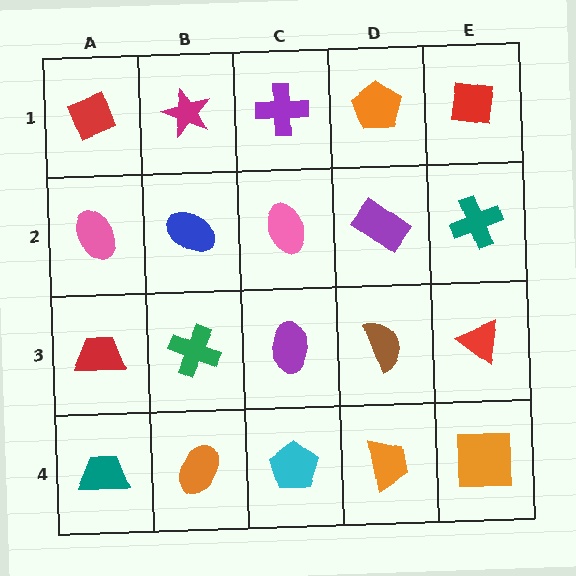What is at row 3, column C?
A purple ellipse.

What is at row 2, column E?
A teal cross.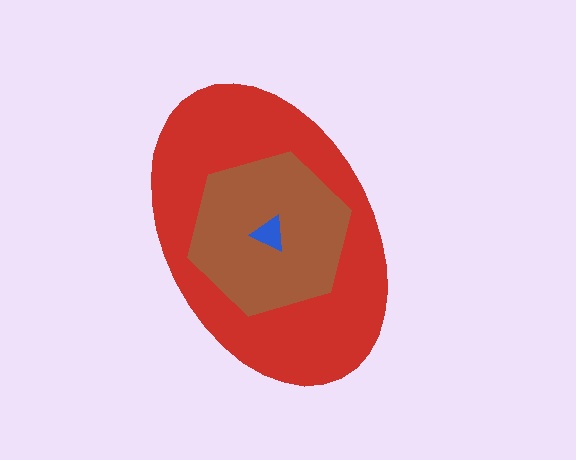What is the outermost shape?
The red ellipse.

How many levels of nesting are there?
3.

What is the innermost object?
The blue triangle.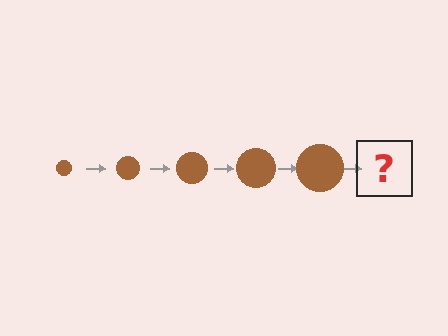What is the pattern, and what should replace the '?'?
The pattern is that the circle gets progressively larger each step. The '?' should be a brown circle, larger than the previous one.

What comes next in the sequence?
The next element should be a brown circle, larger than the previous one.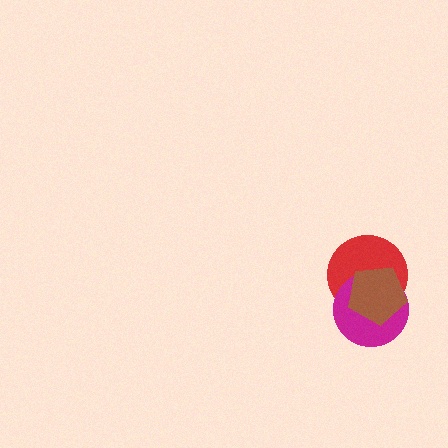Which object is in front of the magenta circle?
The brown pentagon is in front of the magenta circle.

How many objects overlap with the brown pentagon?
2 objects overlap with the brown pentagon.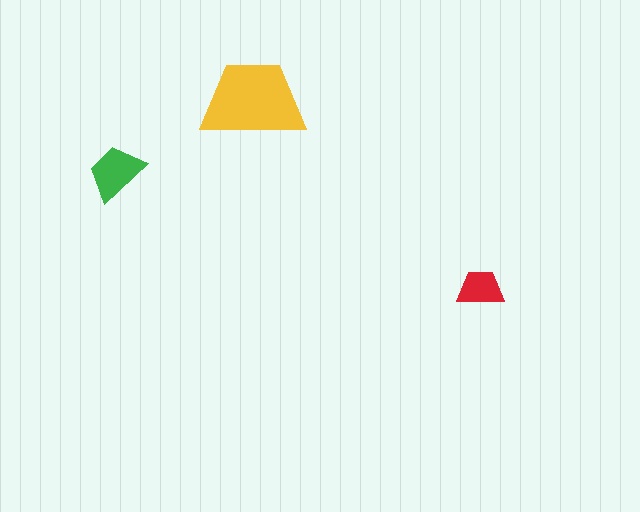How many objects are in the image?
There are 3 objects in the image.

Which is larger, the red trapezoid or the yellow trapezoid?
The yellow one.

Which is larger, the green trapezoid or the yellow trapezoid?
The yellow one.